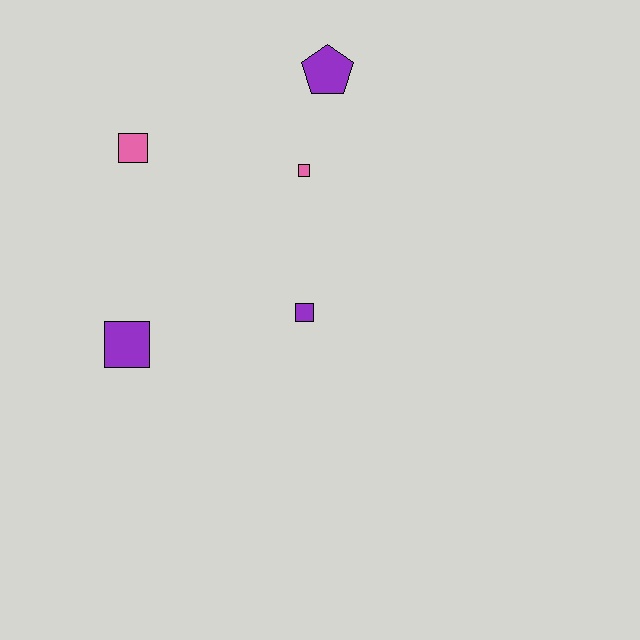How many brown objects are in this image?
There are no brown objects.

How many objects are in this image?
There are 5 objects.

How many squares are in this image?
There are 4 squares.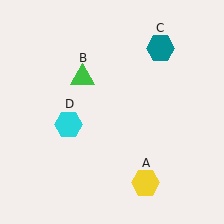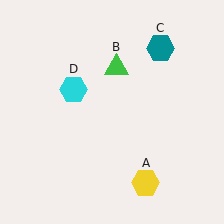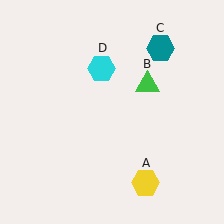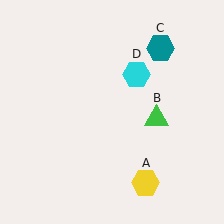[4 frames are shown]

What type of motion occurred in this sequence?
The green triangle (object B), cyan hexagon (object D) rotated clockwise around the center of the scene.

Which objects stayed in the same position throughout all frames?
Yellow hexagon (object A) and teal hexagon (object C) remained stationary.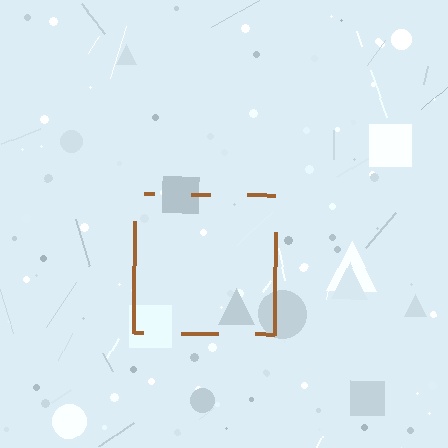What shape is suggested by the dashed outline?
The dashed outline suggests a square.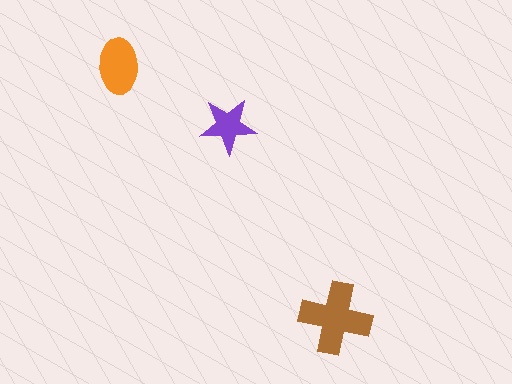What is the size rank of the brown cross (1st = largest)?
1st.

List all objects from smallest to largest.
The purple star, the orange ellipse, the brown cross.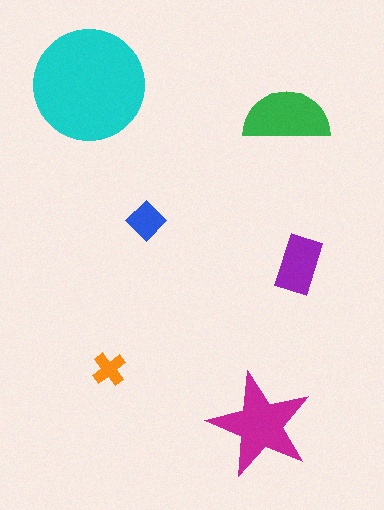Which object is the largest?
The cyan circle.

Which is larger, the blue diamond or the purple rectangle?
The purple rectangle.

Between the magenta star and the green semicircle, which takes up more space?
The magenta star.